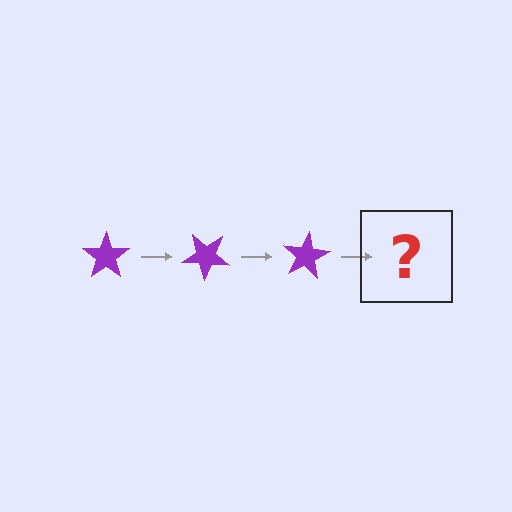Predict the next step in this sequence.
The next step is a purple star rotated 120 degrees.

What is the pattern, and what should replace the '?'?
The pattern is that the star rotates 40 degrees each step. The '?' should be a purple star rotated 120 degrees.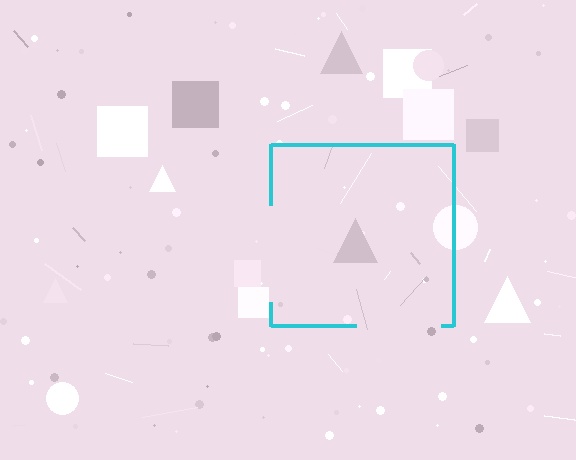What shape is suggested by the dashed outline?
The dashed outline suggests a square.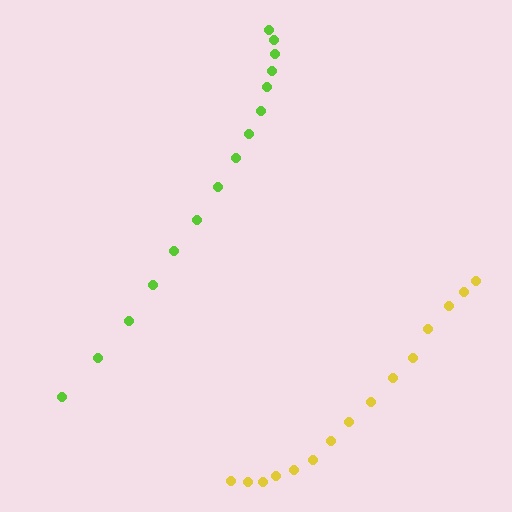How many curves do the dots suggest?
There are 2 distinct paths.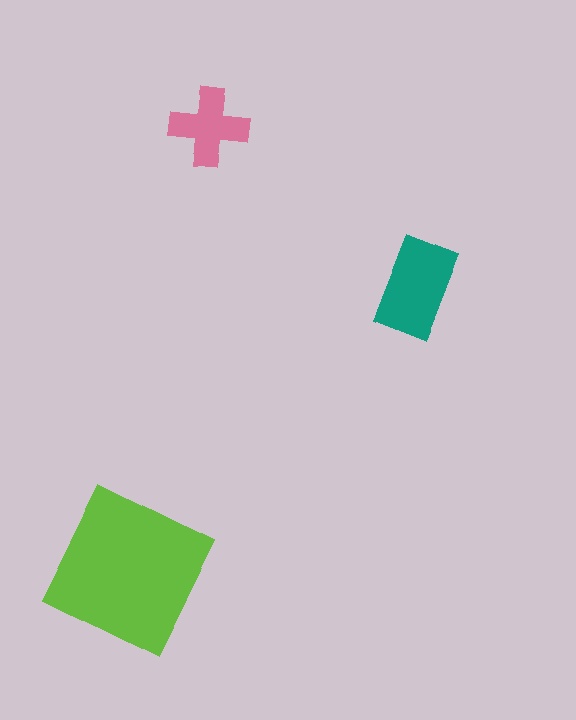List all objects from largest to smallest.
The lime square, the teal rectangle, the pink cross.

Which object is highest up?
The pink cross is topmost.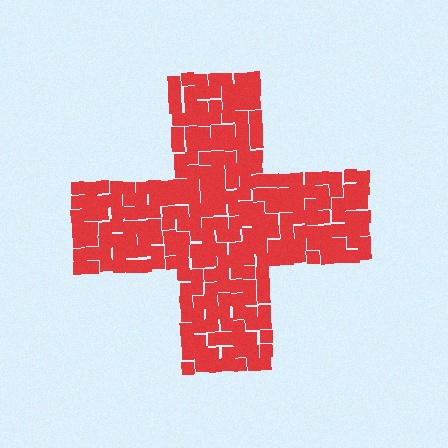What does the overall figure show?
The overall figure shows a cross.